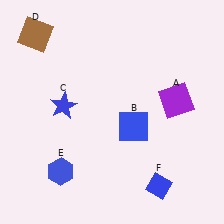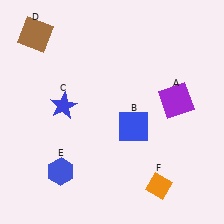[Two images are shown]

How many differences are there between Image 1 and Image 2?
There is 1 difference between the two images.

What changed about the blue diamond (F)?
In Image 1, F is blue. In Image 2, it changed to orange.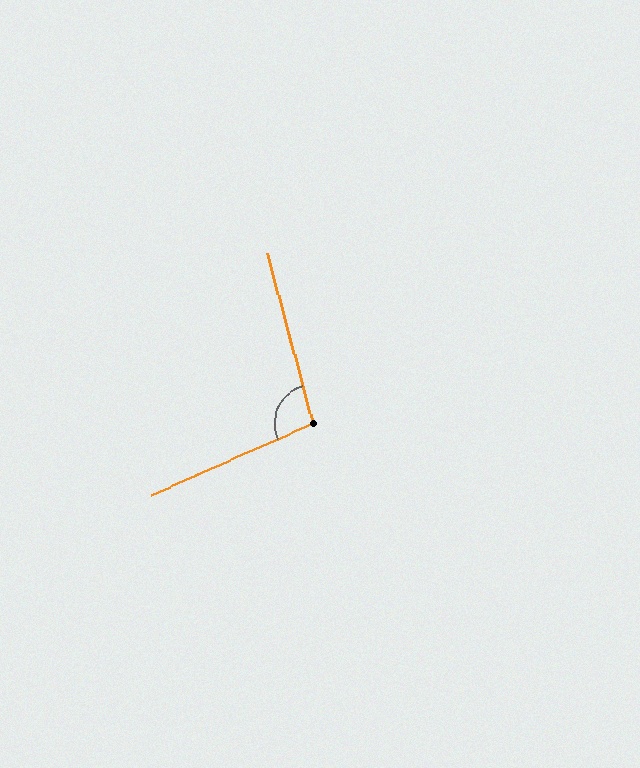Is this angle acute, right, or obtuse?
It is obtuse.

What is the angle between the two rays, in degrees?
Approximately 99 degrees.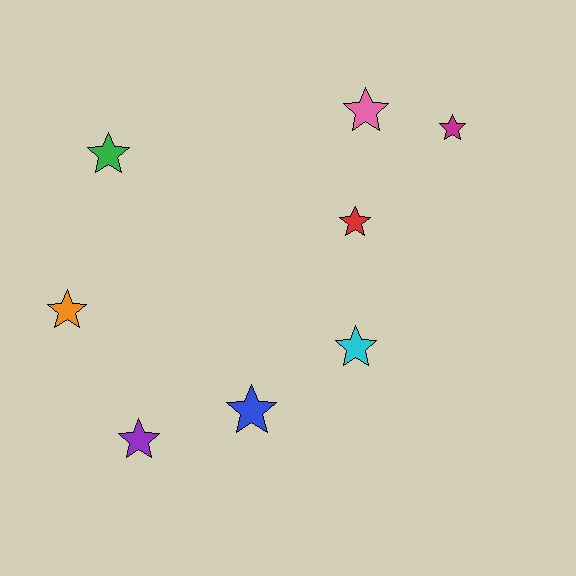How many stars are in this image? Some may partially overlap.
There are 8 stars.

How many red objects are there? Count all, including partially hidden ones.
There is 1 red object.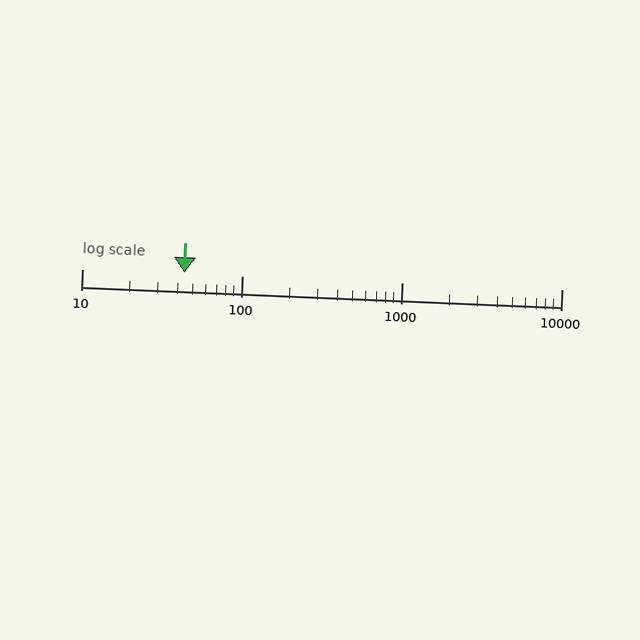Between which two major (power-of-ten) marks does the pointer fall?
The pointer is between 10 and 100.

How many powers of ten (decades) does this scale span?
The scale spans 3 decades, from 10 to 10000.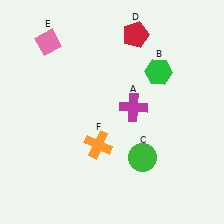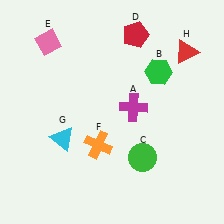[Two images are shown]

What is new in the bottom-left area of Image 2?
A cyan triangle (G) was added in the bottom-left area of Image 2.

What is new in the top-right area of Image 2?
A red triangle (H) was added in the top-right area of Image 2.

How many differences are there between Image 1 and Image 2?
There are 2 differences between the two images.